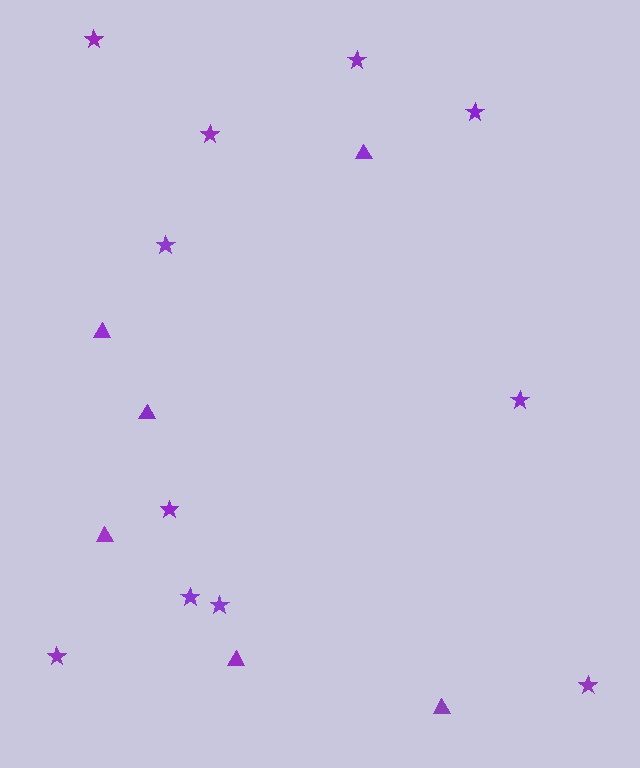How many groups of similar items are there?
There are 2 groups: one group of triangles (6) and one group of stars (11).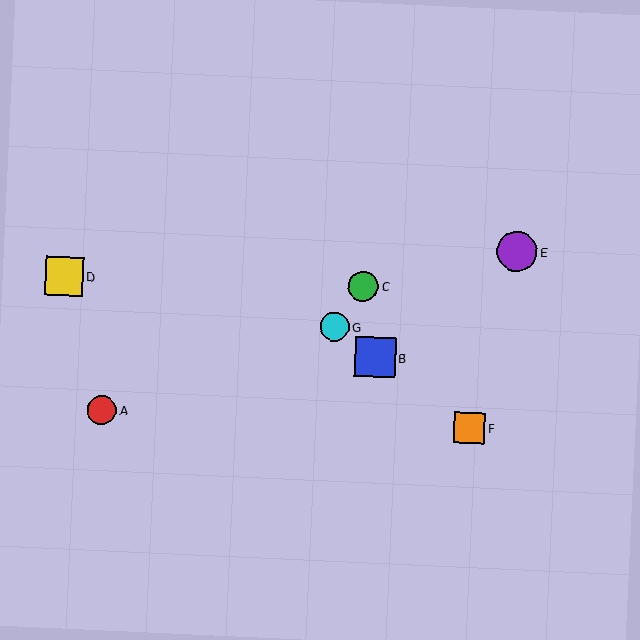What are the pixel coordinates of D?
Object D is at (64, 276).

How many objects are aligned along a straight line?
3 objects (B, F, G) are aligned along a straight line.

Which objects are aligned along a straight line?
Objects B, F, G are aligned along a straight line.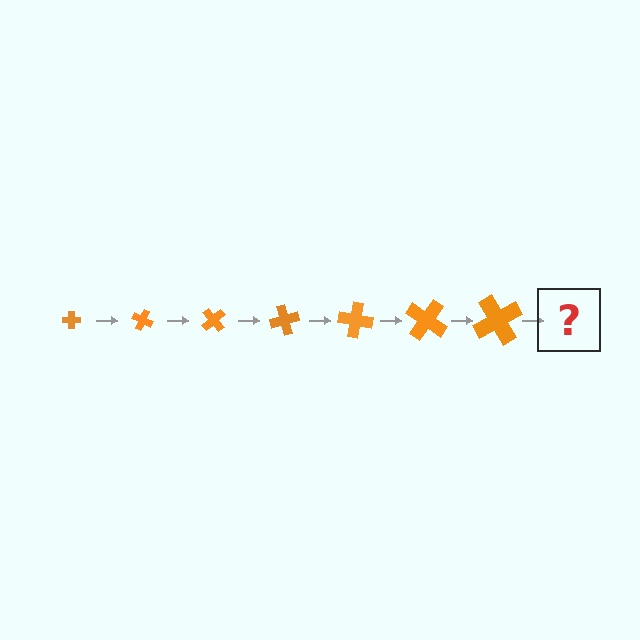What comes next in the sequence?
The next element should be a cross, larger than the previous one and rotated 175 degrees from the start.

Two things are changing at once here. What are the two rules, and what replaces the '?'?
The two rules are that the cross grows larger each step and it rotates 25 degrees each step. The '?' should be a cross, larger than the previous one and rotated 175 degrees from the start.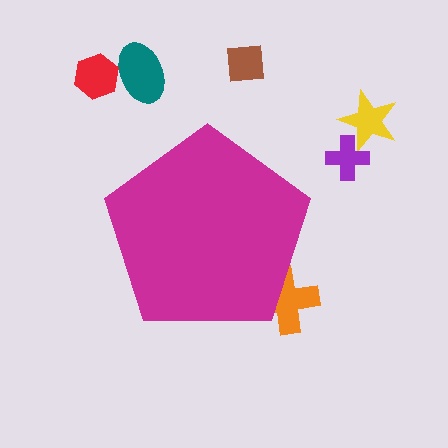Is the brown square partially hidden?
No, the brown square is fully visible.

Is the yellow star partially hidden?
No, the yellow star is fully visible.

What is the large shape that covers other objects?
A magenta pentagon.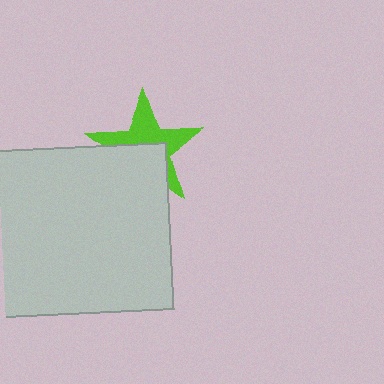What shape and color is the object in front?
The object in front is a light gray rectangle.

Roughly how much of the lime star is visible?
About half of it is visible (roughly 54%).